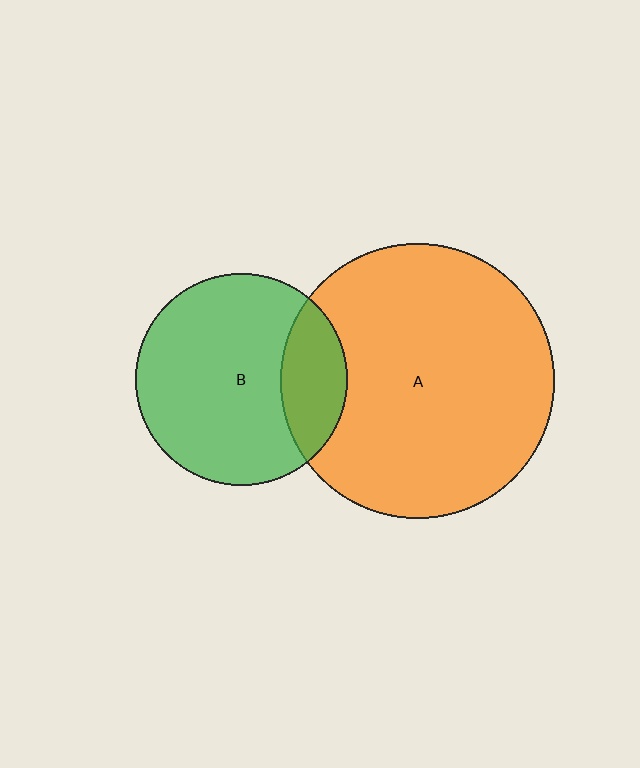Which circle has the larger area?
Circle A (orange).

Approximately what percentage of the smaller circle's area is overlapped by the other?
Approximately 20%.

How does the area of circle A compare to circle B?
Approximately 1.7 times.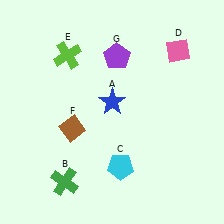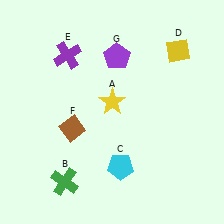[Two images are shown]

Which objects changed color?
A changed from blue to yellow. D changed from pink to yellow. E changed from lime to purple.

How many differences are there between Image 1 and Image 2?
There are 3 differences between the two images.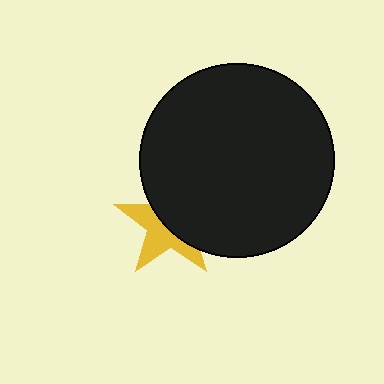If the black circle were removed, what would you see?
You would see the complete yellow star.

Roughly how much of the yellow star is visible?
About half of it is visible (roughly 47%).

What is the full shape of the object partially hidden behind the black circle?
The partially hidden object is a yellow star.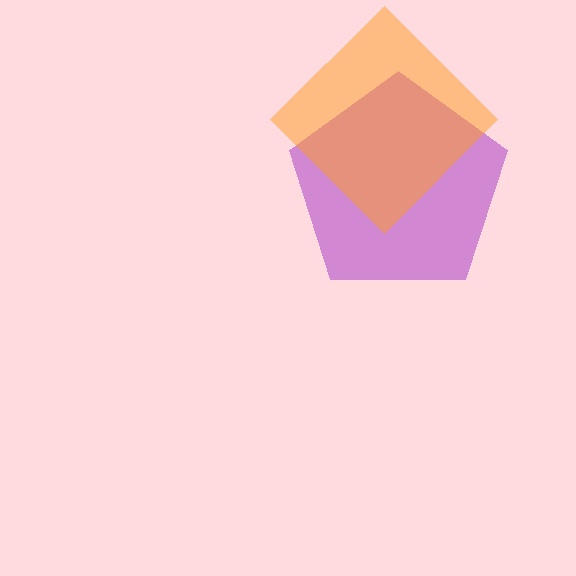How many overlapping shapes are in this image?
There are 2 overlapping shapes in the image.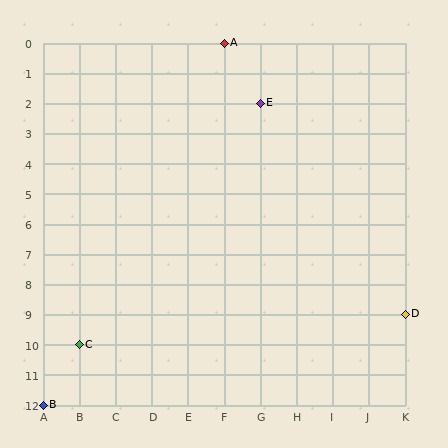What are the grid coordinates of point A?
Point A is at grid coordinates (F, 0).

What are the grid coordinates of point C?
Point C is at grid coordinates (B, 10).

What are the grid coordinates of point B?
Point B is at grid coordinates (A, 12).